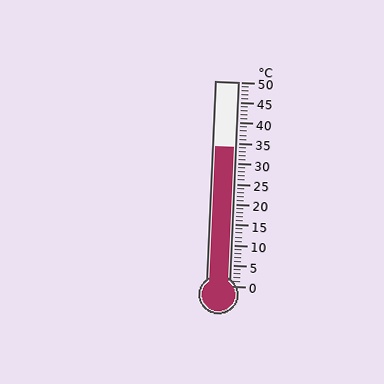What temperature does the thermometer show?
The thermometer shows approximately 34°C.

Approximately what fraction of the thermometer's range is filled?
The thermometer is filled to approximately 70% of its range.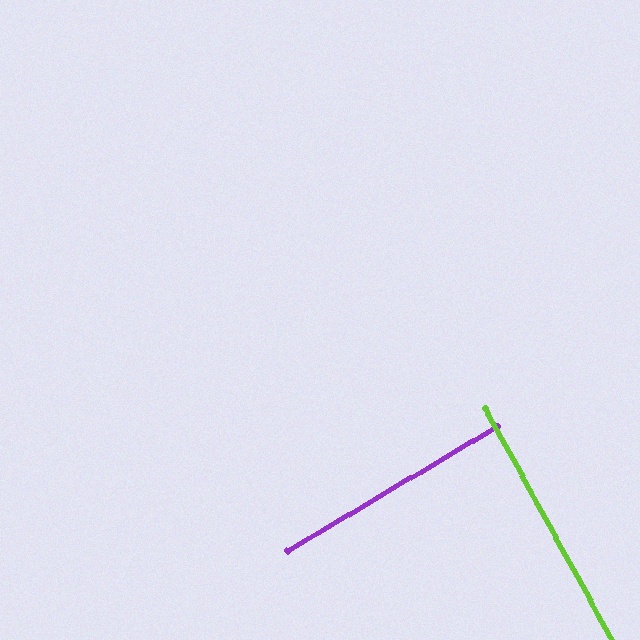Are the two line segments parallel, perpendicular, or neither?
Perpendicular — they meet at approximately 88°.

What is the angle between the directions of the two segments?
Approximately 88 degrees.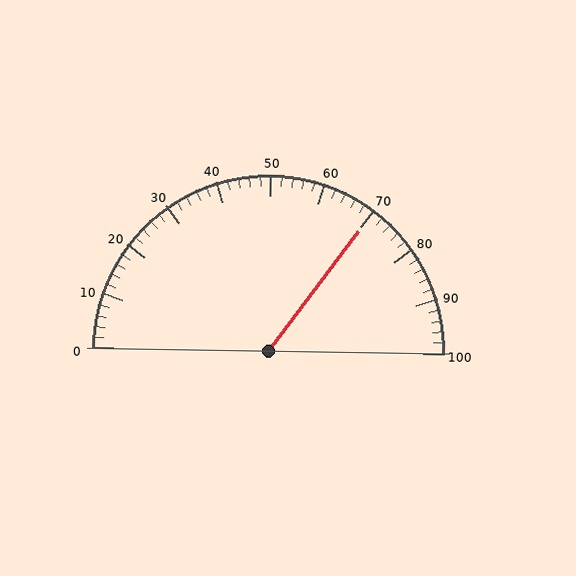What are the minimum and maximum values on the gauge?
The gauge ranges from 0 to 100.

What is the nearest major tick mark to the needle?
The nearest major tick mark is 70.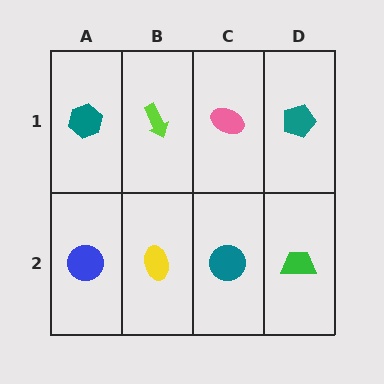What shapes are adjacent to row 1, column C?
A teal circle (row 2, column C), a lime arrow (row 1, column B), a teal pentagon (row 1, column D).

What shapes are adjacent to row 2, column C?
A pink ellipse (row 1, column C), a yellow ellipse (row 2, column B), a green trapezoid (row 2, column D).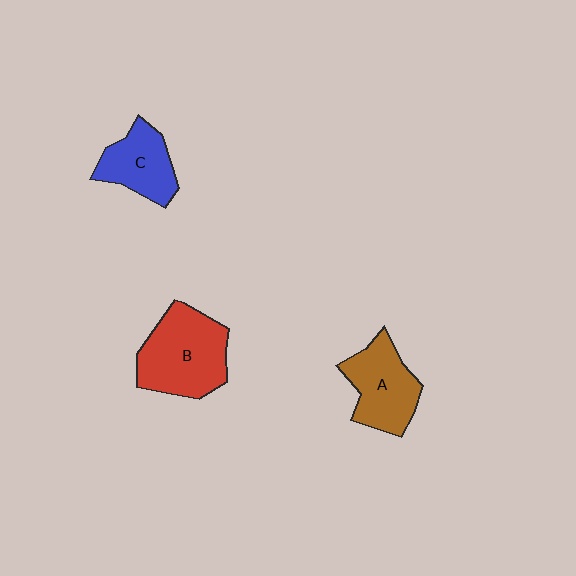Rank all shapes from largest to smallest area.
From largest to smallest: B (red), A (brown), C (blue).